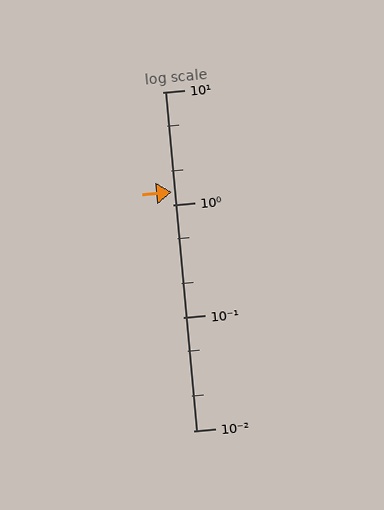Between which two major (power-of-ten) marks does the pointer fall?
The pointer is between 1 and 10.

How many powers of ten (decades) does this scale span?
The scale spans 3 decades, from 0.01 to 10.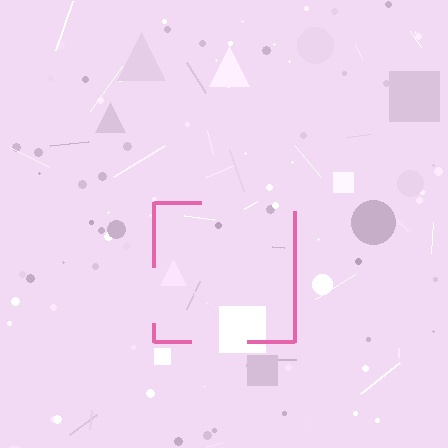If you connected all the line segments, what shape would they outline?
They would outline a square.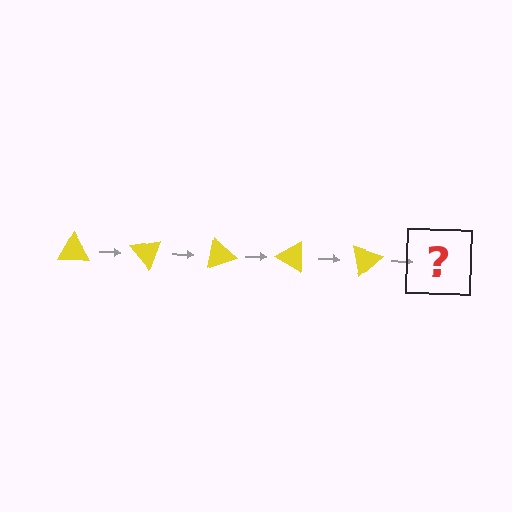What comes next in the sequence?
The next element should be a yellow triangle rotated 250 degrees.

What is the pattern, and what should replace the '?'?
The pattern is that the triangle rotates 50 degrees each step. The '?' should be a yellow triangle rotated 250 degrees.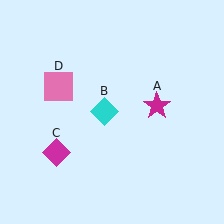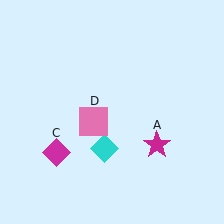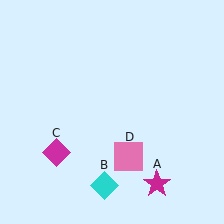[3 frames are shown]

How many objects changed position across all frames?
3 objects changed position: magenta star (object A), cyan diamond (object B), pink square (object D).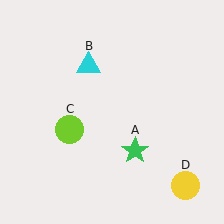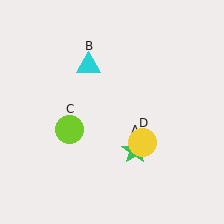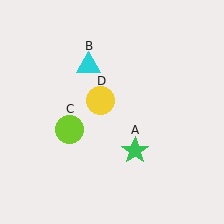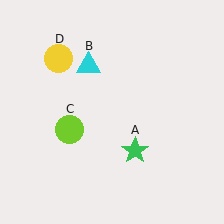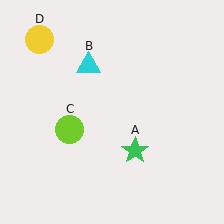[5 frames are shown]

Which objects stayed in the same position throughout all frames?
Green star (object A) and cyan triangle (object B) and lime circle (object C) remained stationary.